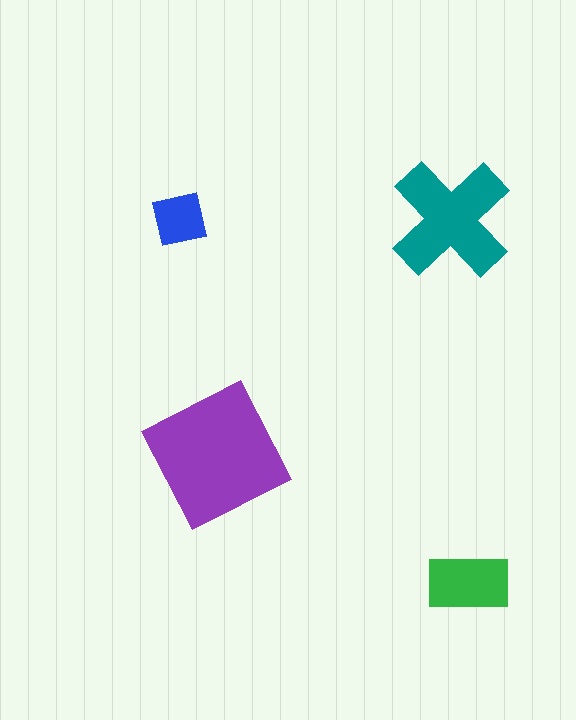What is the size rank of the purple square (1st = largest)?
1st.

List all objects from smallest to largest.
The blue square, the green rectangle, the teal cross, the purple square.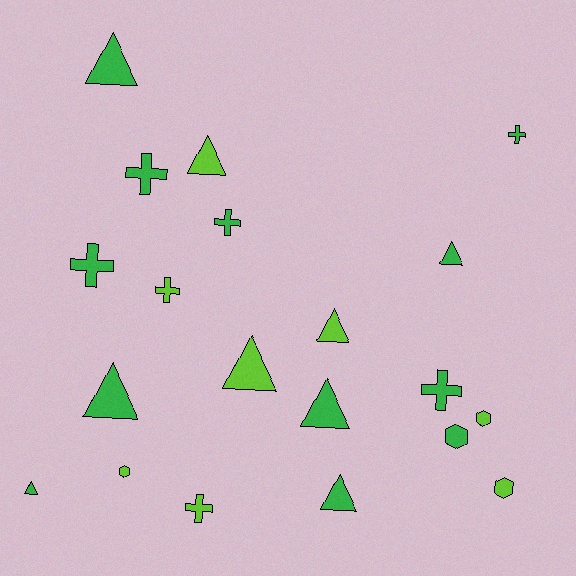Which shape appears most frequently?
Triangle, with 9 objects.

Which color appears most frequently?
Green, with 12 objects.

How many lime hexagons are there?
There are 3 lime hexagons.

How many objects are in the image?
There are 20 objects.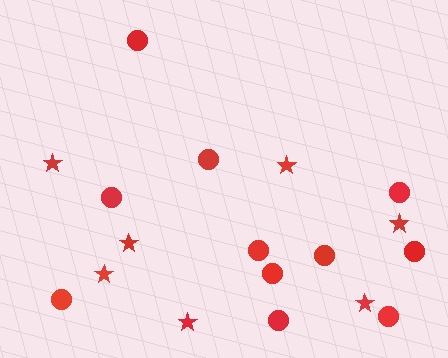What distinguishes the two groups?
There are 2 groups: one group of stars (7) and one group of circles (11).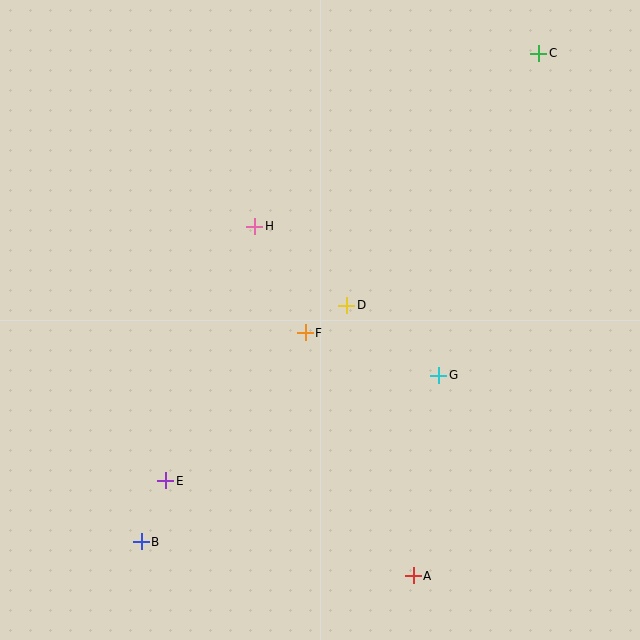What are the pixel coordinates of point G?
Point G is at (439, 375).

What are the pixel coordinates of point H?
Point H is at (255, 226).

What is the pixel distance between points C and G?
The distance between C and G is 337 pixels.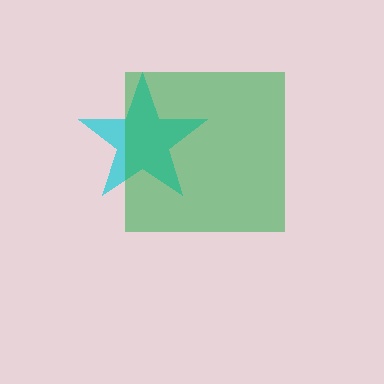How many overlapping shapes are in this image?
There are 2 overlapping shapes in the image.